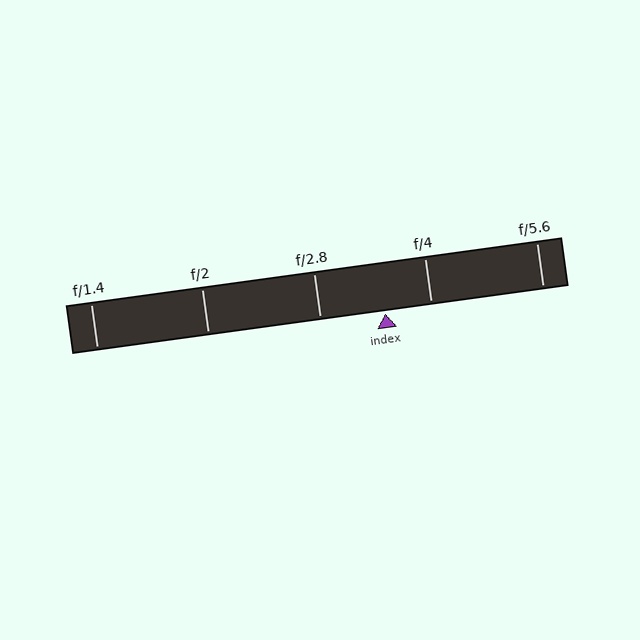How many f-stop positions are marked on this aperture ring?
There are 5 f-stop positions marked.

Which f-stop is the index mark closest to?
The index mark is closest to f/4.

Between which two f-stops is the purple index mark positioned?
The index mark is between f/2.8 and f/4.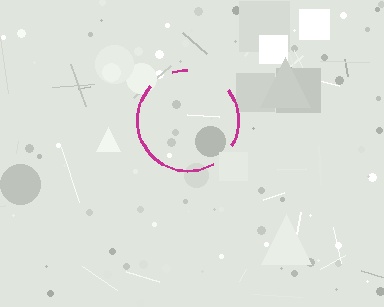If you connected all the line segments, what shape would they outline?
They would outline a circle.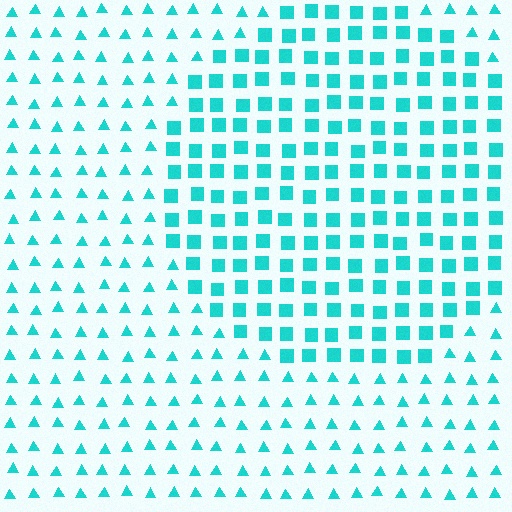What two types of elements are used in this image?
The image uses squares inside the circle region and triangles outside it.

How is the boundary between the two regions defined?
The boundary is defined by a change in element shape: squares inside vs. triangles outside. All elements share the same color and spacing.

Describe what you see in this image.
The image is filled with small cyan elements arranged in a uniform grid. A circle-shaped region contains squares, while the surrounding area contains triangles. The boundary is defined purely by the change in element shape.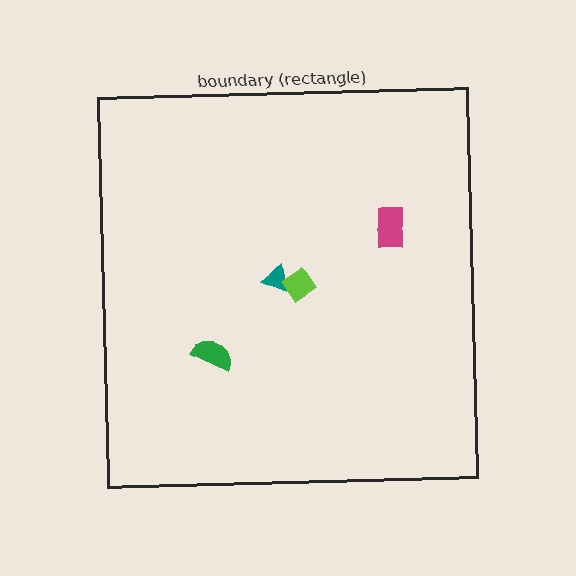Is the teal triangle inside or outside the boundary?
Inside.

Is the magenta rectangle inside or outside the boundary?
Inside.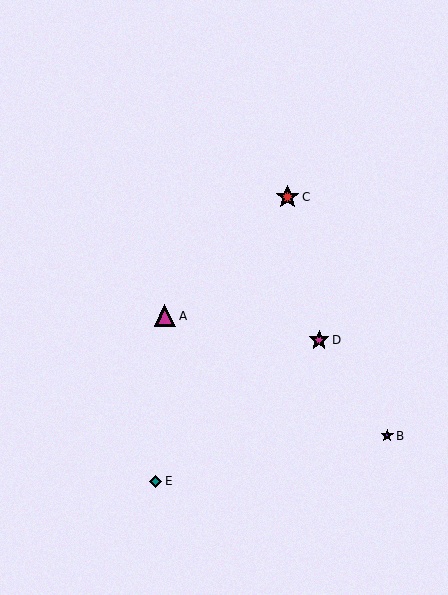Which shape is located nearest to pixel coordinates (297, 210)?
The red star (labeled C) at (288, 197) is nearest to that location.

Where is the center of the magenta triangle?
The center of the magenta triangle is at (165, 316).